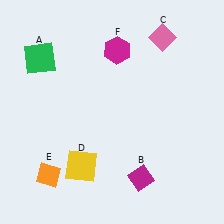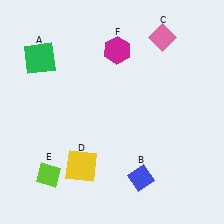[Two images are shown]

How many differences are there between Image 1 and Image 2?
There are 2 differences between the two images.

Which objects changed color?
B changed from magenta to blue. E changed from orange to lime.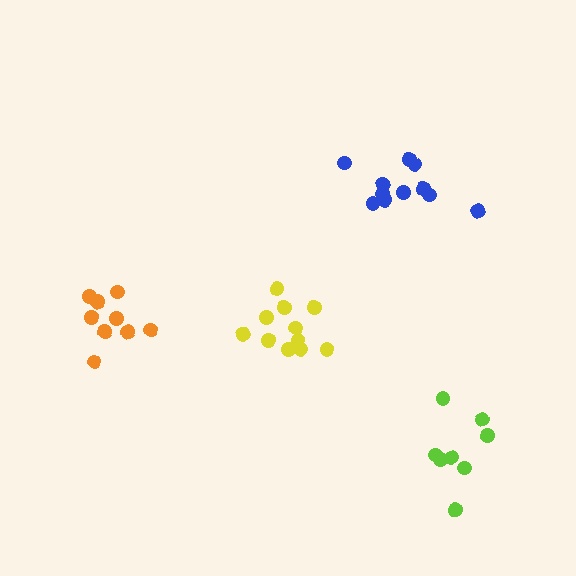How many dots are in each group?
Group 1: 8 dots, Group 2: 11 dots, Group 3: 11 dots, Group 4: 9 dots (39 total).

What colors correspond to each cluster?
The clusters are colored: lime, blue, yellow, orange.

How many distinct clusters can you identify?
There are 4 distinct clusters.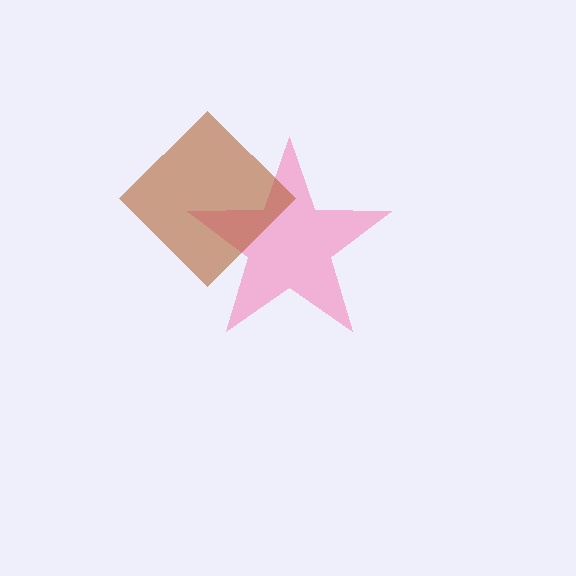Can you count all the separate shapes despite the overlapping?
Yes, there are 2 separate shapes.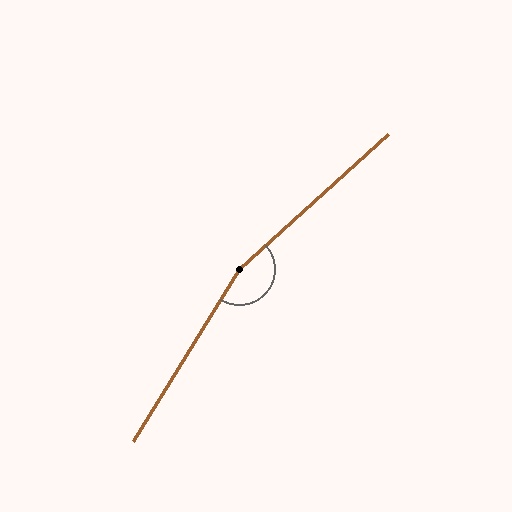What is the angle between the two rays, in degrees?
Approximately 164 degrees.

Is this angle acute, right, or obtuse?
It is obtuse.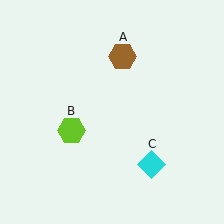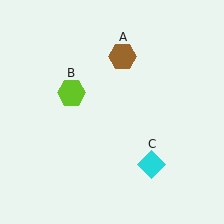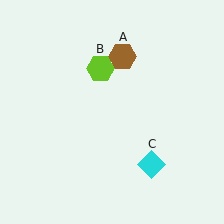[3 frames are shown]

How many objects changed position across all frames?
1 object changed position: lime hexagon (object B).